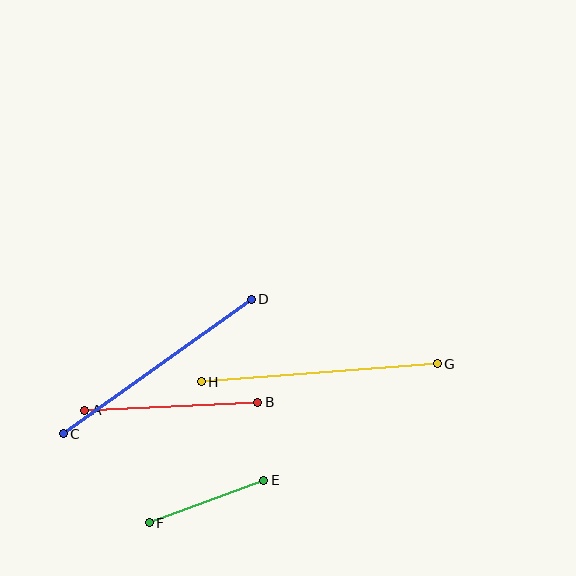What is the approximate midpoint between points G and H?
The midpoint is at approximately (319, 373) pixels.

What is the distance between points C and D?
The distance is approximately 231 pixels.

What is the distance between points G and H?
The distance is approximately 237 pixels.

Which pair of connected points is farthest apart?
Points G and H are farthest apart.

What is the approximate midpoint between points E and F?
The midpoint is at approximately (206, 501) pixels.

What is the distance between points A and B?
The distance is approximately 173 pixels.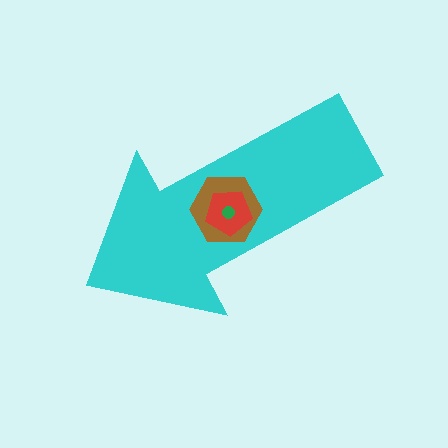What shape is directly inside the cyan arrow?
The brown hexagon.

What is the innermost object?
The green circle.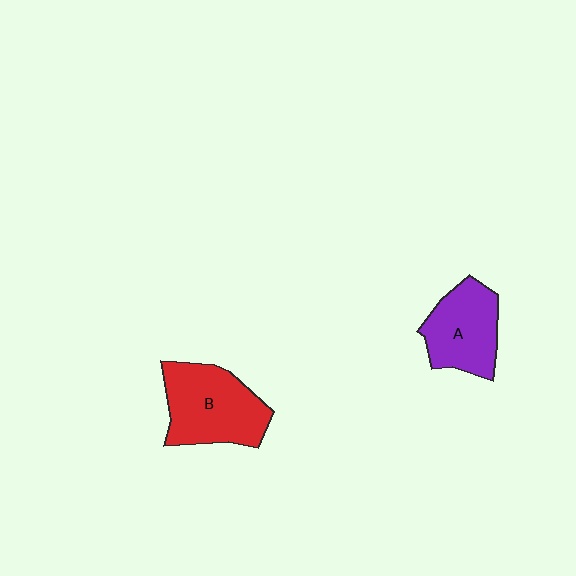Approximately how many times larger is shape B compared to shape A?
Approximately 1.2 times.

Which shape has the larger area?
Shape B (red).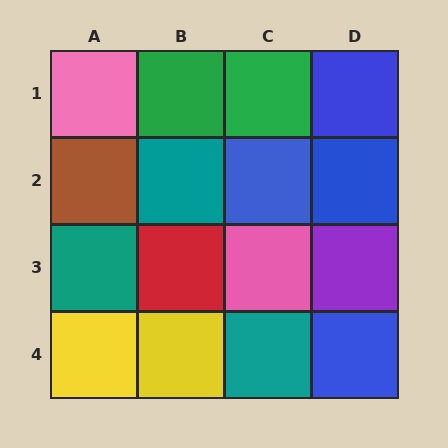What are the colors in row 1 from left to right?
Pink, green, green, blue.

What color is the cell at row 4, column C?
Teal.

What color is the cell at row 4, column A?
Yellow.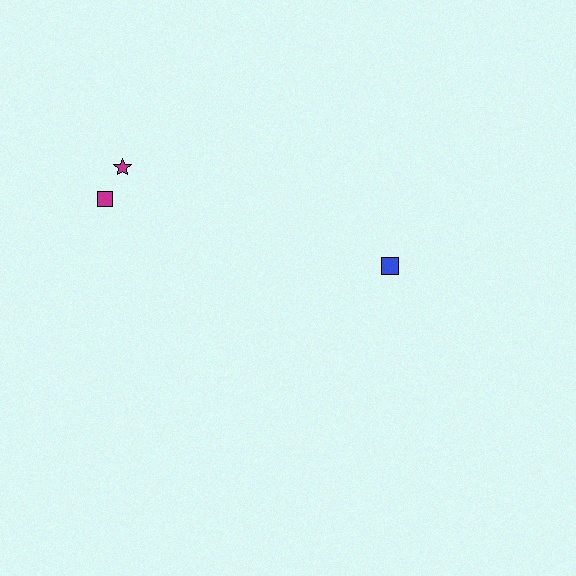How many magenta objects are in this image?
There are 2 magenta objects.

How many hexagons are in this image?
There are no hexagons.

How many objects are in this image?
There are 3 objects.